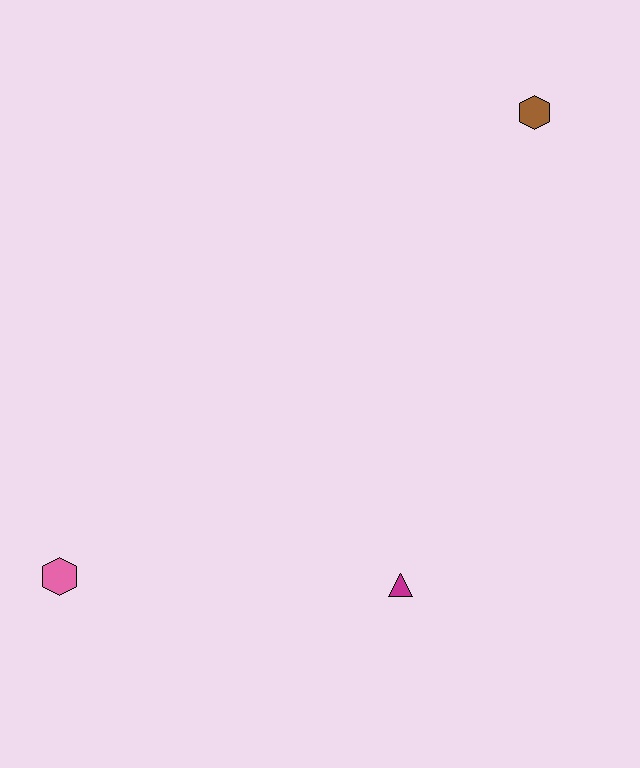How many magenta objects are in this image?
There is 1 magenta object.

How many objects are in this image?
There are 3 objects.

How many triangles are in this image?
There is 1 triangle.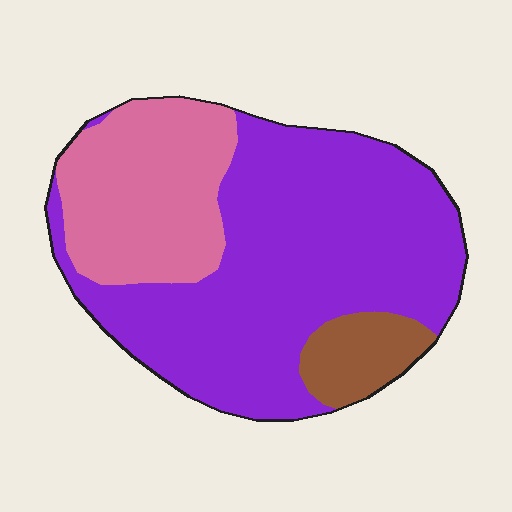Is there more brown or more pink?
Pink.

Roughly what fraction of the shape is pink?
Pink covers about 25% of the shape.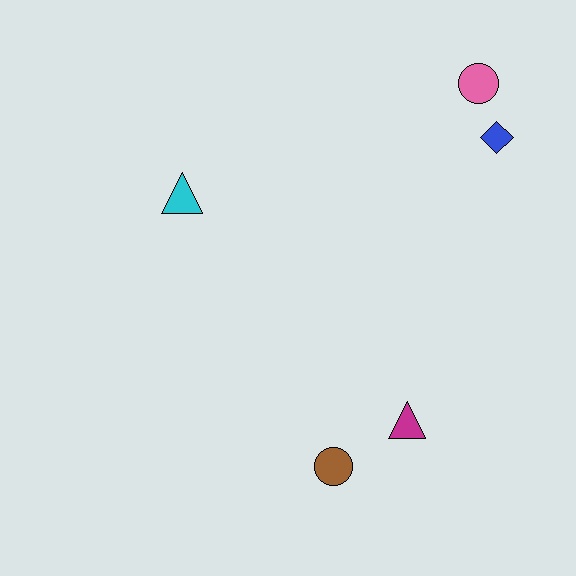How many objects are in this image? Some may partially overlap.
There are 5 objects.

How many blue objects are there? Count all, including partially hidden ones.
There is 1 blue object.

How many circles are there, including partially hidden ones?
There are 2 circles.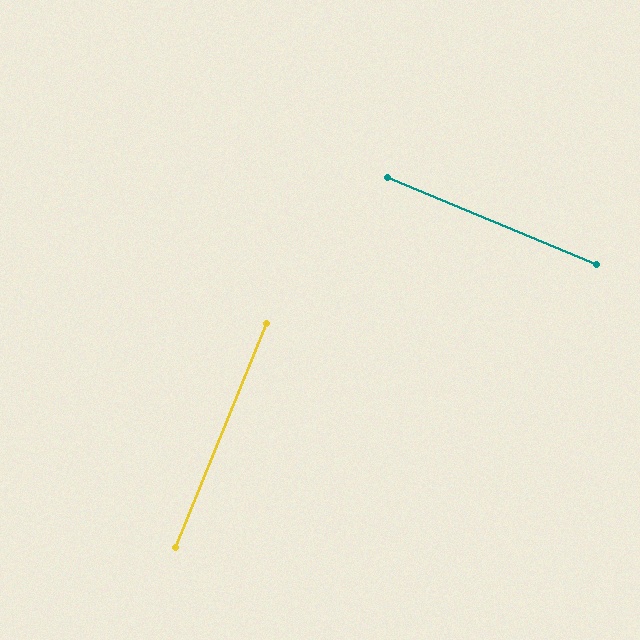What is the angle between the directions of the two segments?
Approximately 89 degrees.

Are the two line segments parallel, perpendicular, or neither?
Perpendicular — they meet at approximately 89°.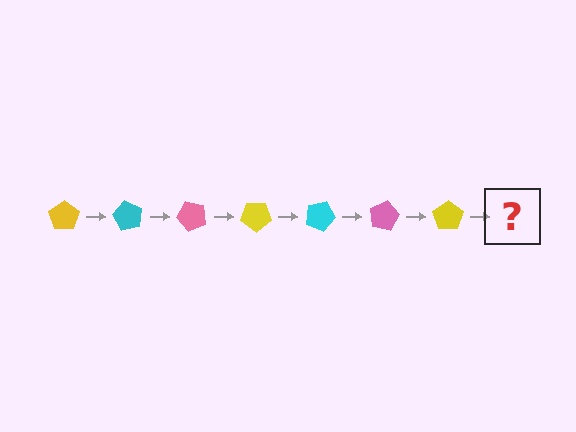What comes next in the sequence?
The next element should be a cyan pentagon, rotated 420 degrees from the start.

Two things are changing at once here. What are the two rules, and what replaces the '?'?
The two rules are that it rotates 60 degrees each step and the color cycles through yellow, cyan, and pink. The '?' should be a cyan pentagon, rotated 420 degrees from the start.